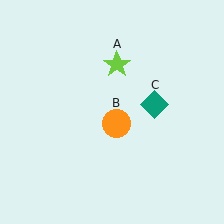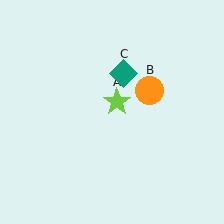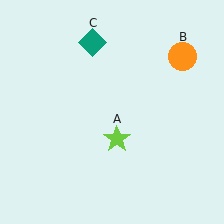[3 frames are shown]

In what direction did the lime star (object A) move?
The lime star (object A) moved down.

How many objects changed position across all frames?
3 objects changed position: lime star (object A), orange circle (object B), teal diamond (object C).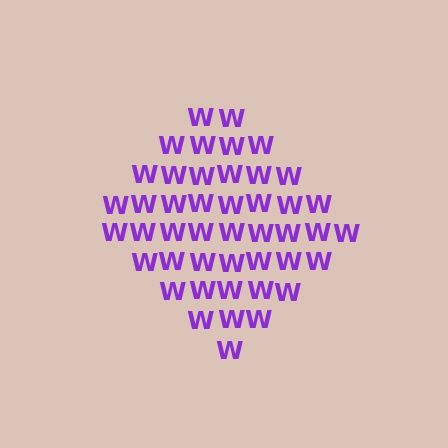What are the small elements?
The small elements are letter W's.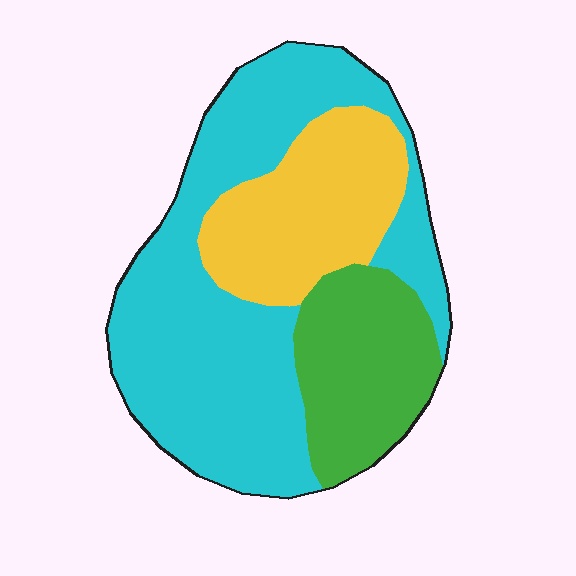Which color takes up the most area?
Cyan, at roughly 55%.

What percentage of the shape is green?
Green takes up about one fifth (1/5) of the shape.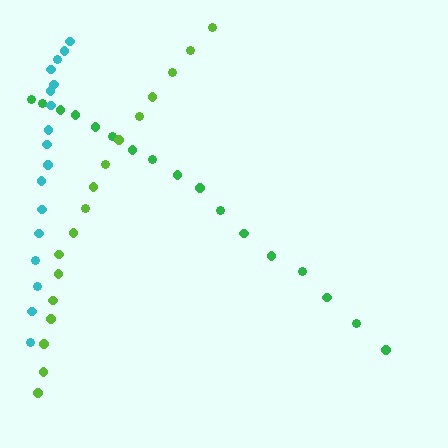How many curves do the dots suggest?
There are 3 distinct paths.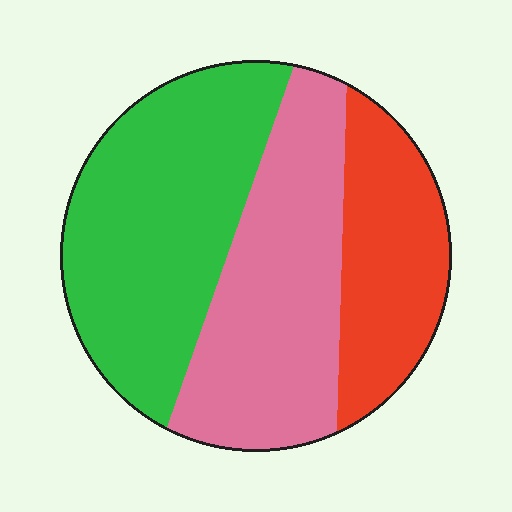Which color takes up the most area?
Green, at roughly 40%.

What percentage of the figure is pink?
Pink takes up about three eighths (3/8) of the figure.